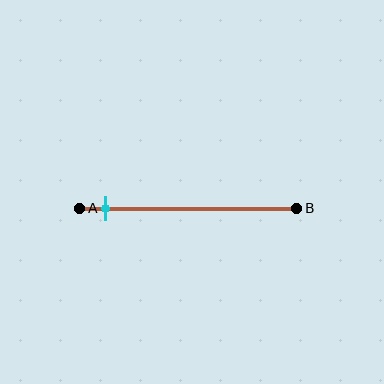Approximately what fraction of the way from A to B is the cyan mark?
The cyan mark is approximately 10% of the way from A to B.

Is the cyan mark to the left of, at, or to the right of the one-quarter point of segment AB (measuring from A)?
The cyan mark is to the left of the one-quarter point of segment AB.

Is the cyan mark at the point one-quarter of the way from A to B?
No, the mark is at about 10% from A, not at the 25% one-quarter point.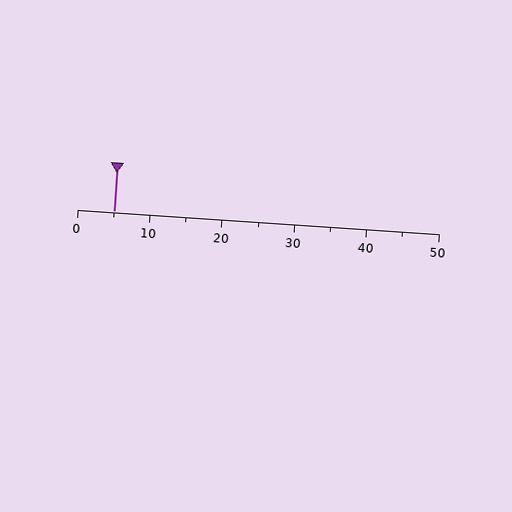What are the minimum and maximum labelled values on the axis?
The axis runs from 0 to 50.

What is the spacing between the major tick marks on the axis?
The major ticks are spaced 10 apart.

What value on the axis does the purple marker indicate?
The marker indicates approximately 5.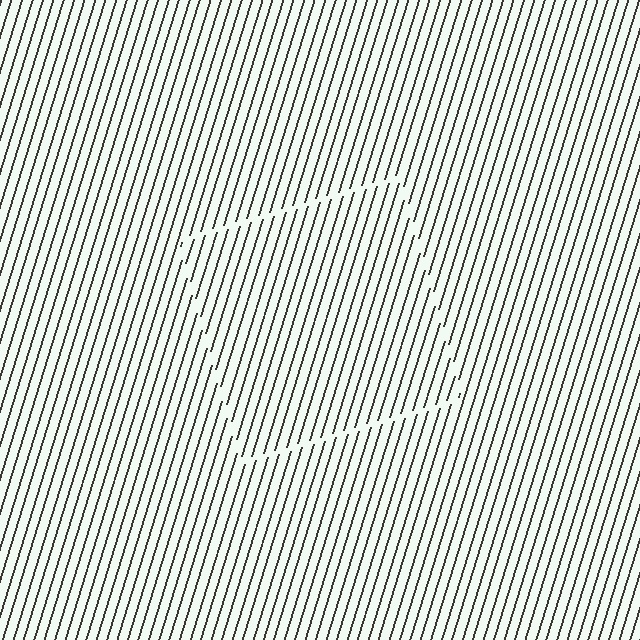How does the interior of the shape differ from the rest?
The interior of the shape contains the same grating, shifted by half a period — the contour is defined by the phase discontinuity where line-ends from the inner and outer gratings abut.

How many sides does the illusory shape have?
4 sides — the line-ends trace a square.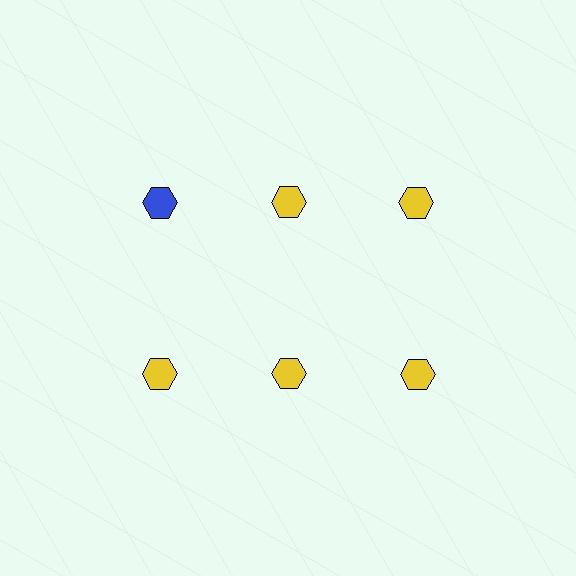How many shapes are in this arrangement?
There are 6 shapes arranged in a grid pattern.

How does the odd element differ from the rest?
It has a different color: blue instead of yellow.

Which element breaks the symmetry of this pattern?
The blue hexagon in the top row, leftmost column breaks the symmetry. All other shapes are yellow hexagons.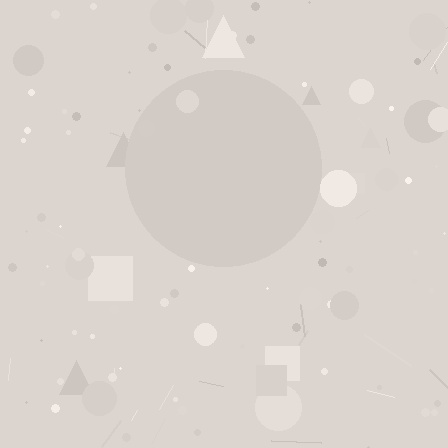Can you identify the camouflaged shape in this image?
The camouflaged shape is a circle.